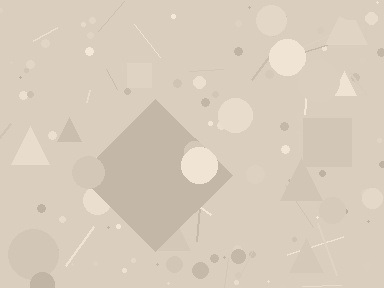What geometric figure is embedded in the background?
A diamond is embedded in the background.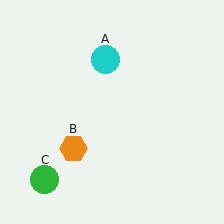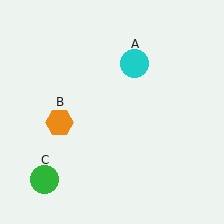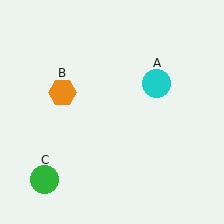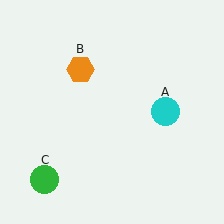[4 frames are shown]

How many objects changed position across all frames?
2 objects changed position: cyan circle (object A), orange hexagon (object B).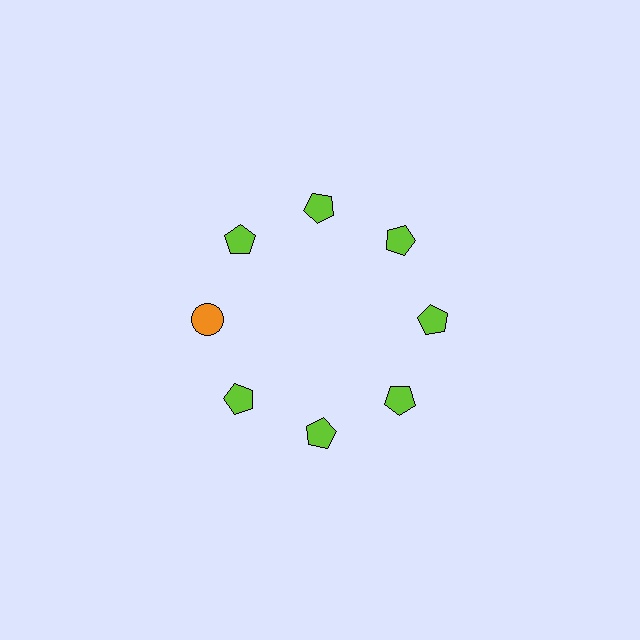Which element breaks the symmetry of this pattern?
The orange circle at roughly the 9 o'clock position breaks the symmetry. All other shapes are lime pentagons.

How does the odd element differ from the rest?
It differs in both color (orange instead of lime) and shape (circle instead of pentagon).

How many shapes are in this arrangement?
There are 8 shapes arranged in a ring pattern.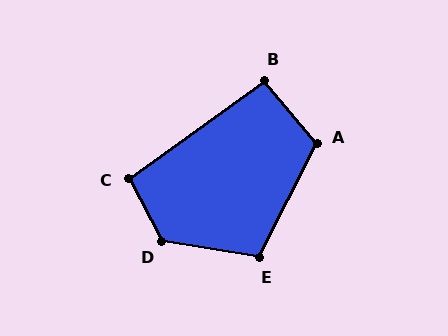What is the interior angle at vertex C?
Approximately 98 degrees (obtuse).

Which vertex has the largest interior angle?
D, at approximately 128 degrees.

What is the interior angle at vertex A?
Approximately 113 degrees (obtuse).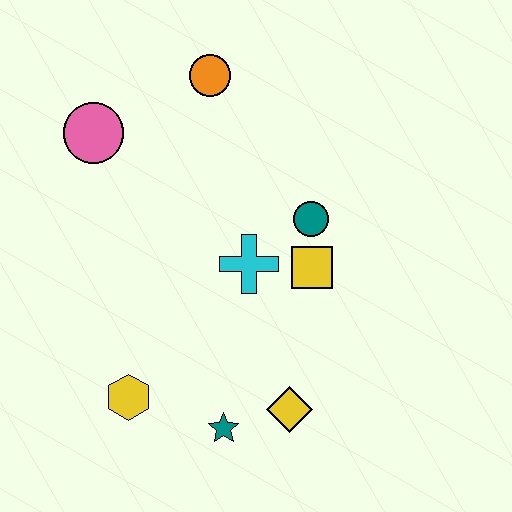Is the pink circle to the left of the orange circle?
Yes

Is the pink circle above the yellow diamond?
Yes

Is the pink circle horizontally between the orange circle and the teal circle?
No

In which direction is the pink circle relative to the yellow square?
The pink circle is to the left of the yellow square.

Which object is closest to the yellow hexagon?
The teal star is closest to the yellow hexagon.